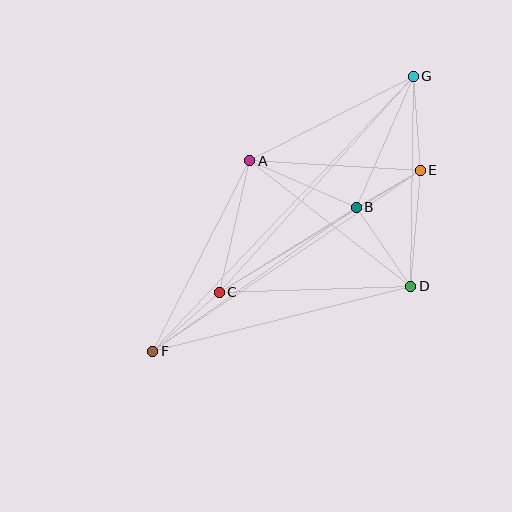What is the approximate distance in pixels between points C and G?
The distance between C and G is approximately 290 pixels.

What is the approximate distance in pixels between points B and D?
The distance between B and D is approximately 96 pixels.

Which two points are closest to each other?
Points B and E are closest to each other.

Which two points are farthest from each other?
Points F and G are farthest from each other.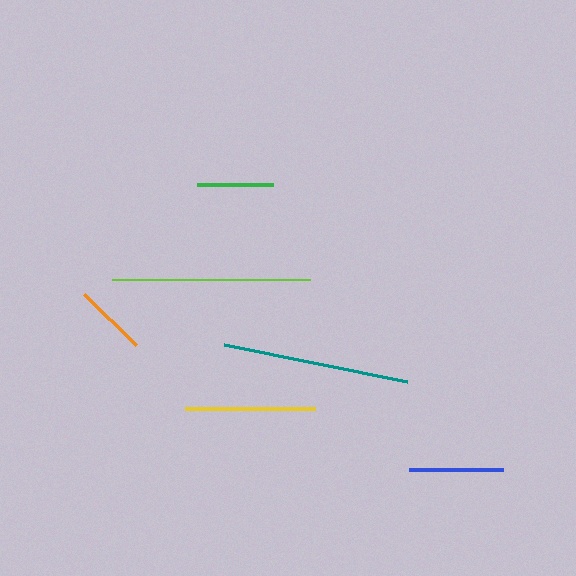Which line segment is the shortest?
The orange line is the shortest at approximately 73 pixels.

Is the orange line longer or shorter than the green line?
The green line is longer than the orange line.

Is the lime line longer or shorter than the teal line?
The lime line is longer than the teal line.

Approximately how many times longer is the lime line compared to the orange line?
The lime line is approximately 2.7 times the length of the orange line.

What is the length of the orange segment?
The orange segment is approximately 73 pixels long.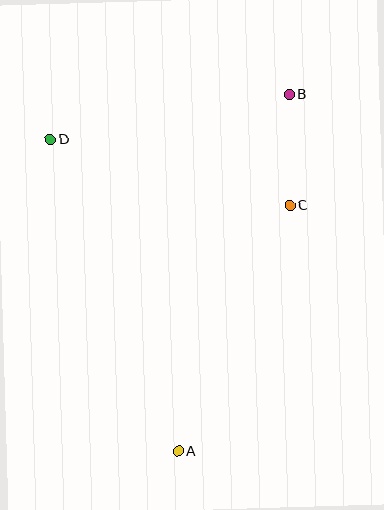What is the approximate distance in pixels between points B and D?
The distance between B and D is approximately 243 pixels.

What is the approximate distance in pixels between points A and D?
The distance between A and D is approximately 337 pixels.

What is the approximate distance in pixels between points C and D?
The distance between C and D is approximately 248 pixels.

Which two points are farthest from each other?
Points A and B are farthest from each other.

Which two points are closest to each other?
Points B and C are closest to each other.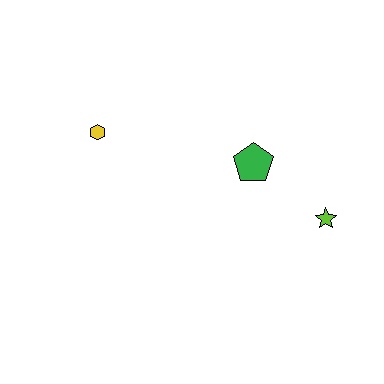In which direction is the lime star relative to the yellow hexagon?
The lime star is to the right of the yellow hexagon.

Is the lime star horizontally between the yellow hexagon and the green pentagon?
No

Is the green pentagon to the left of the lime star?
Yes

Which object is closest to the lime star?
The green pentagon is closest to the lime star.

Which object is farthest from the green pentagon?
The yellow hexagon is farthest from the green pentagon.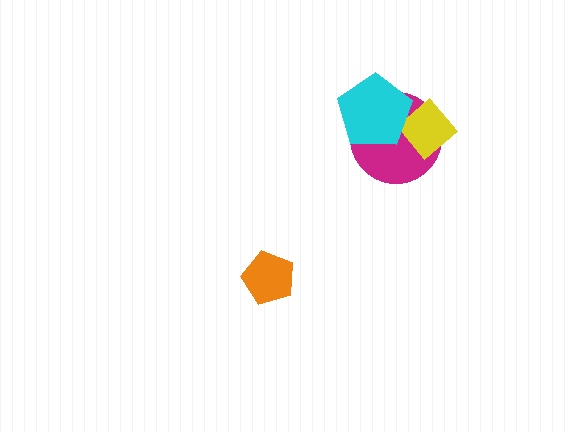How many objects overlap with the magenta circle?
2 objects overlap with the magenta circle.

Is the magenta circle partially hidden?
Yes, it is partially covered by another shape.